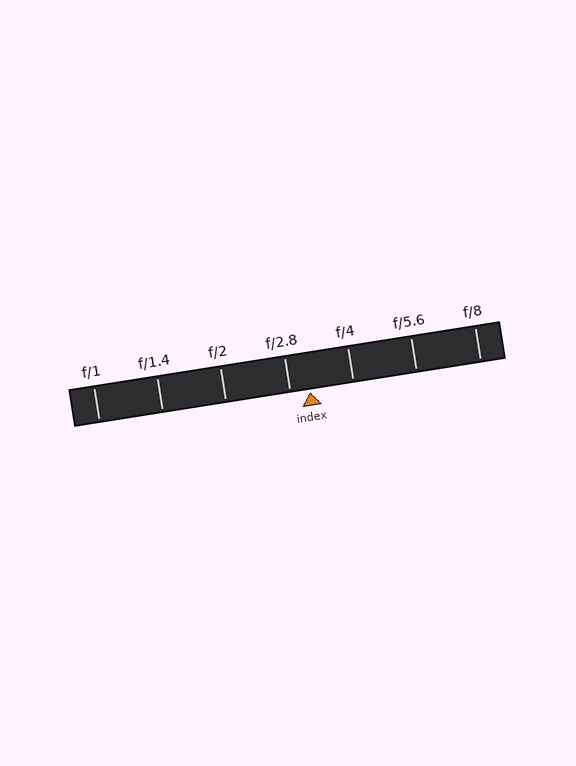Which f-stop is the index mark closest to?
The index mark is closest to f/2.8.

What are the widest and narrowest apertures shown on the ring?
The widest aperture shown is f/1 and the narrowest is f/8.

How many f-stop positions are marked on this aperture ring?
There are 7 f-stop positions marked.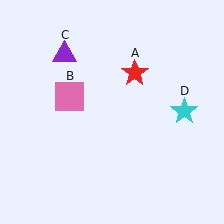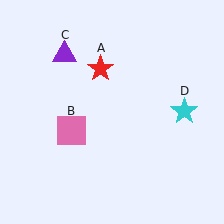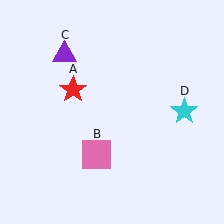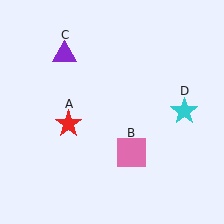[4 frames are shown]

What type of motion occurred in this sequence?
The red star (object A), pink square (object B) rotated counterclockwise around the center of the scene.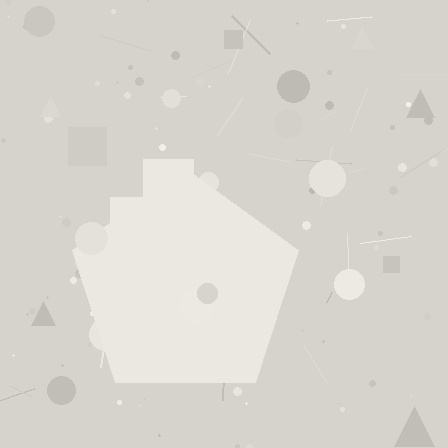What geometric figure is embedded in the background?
A pentagon is embedded in the background.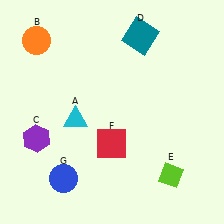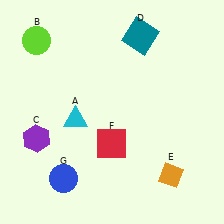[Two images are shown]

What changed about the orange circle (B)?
In Image 1, B is orange. In Image 2, it changed to lime.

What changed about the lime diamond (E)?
In Image 1, E is lime. In Image 2, it changed to orange.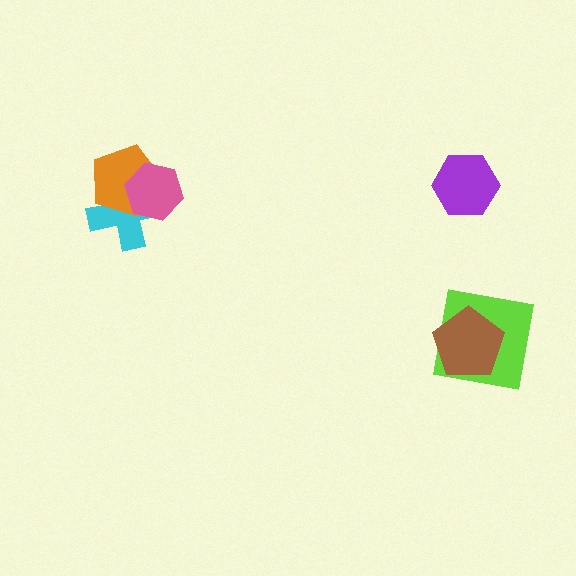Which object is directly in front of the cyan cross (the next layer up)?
The orange pentagon is directly in front of the cyan cross.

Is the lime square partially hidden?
Yes, it is partially covered by another shape.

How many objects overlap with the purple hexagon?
0 objects overlap with the purple hexagon.